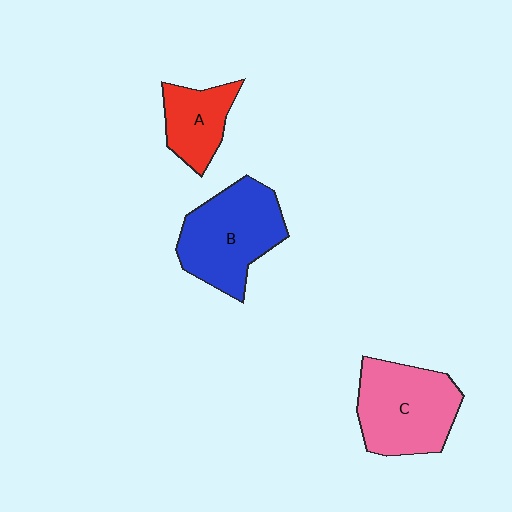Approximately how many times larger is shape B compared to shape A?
Approximately 1.8 times.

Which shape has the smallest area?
Shape A (red).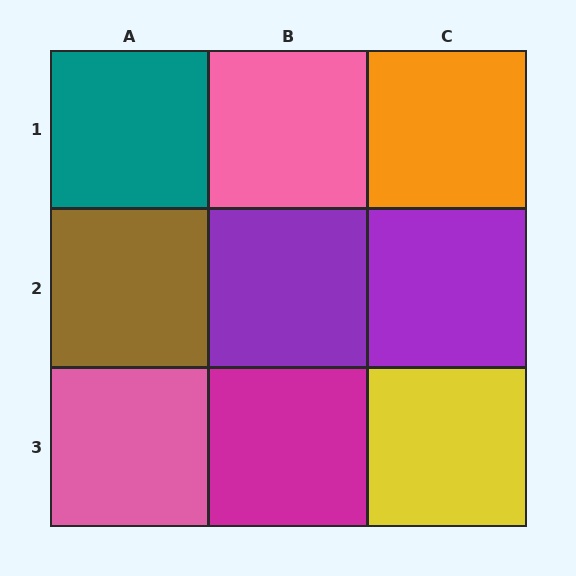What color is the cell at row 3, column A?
Pink.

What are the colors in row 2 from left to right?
Brown, purple, purple.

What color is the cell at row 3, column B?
Magenta.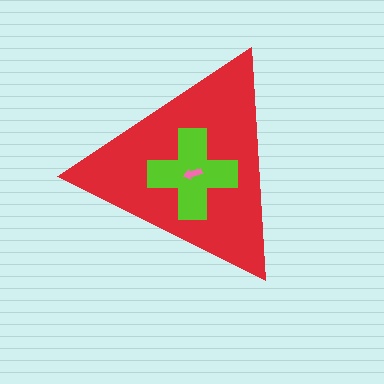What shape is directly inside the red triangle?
The lime cross.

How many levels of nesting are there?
3.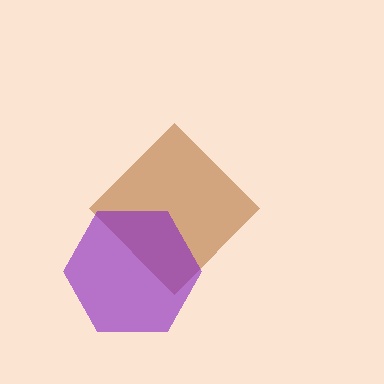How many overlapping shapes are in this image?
There are 2 overlapping shapes in the image.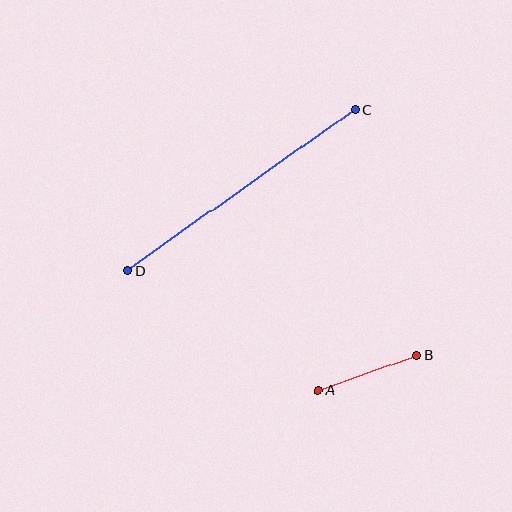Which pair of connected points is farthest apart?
Points C and D are farthest apart.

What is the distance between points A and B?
The distance is approximately 105 pixels.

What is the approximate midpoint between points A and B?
The midpoint is at approximately (367, 373) pixels.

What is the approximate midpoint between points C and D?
The midpoint is at approximately (241, 190) pixels.